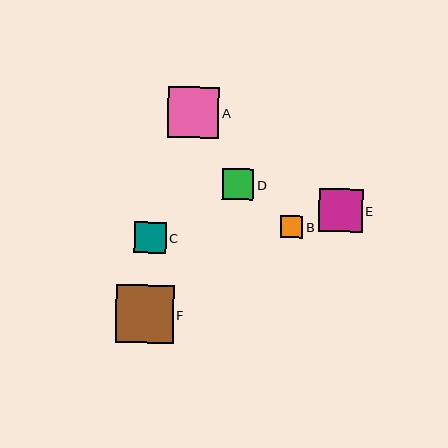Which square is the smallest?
Square B is the smallest with a size of approximately 22 pixels.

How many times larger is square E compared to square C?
Square E is approximately 1.4 times the size of square C.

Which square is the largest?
Square F is the largest with a size of approximately 58 pixels.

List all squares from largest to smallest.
From largest to smallest: F, A, E, D, C, B.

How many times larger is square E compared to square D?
Square E is approximately 1.4 times the size of square D.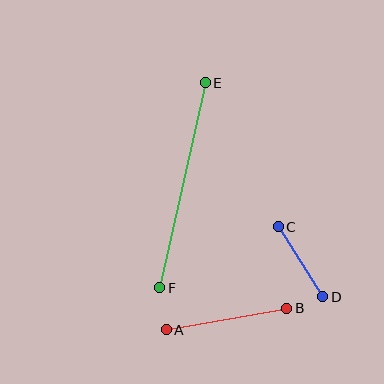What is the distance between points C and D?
The distance is approximately 83 pixels.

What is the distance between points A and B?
The distance is approximately 123 pixels.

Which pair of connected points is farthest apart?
Points E and F are farthest apart.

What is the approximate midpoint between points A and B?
The midpoint is at approximately (227, 319) pixels.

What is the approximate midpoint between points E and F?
The midpoint is at approximately (183, 185) pixels.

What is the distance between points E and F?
The distance is approximately 210 pixels.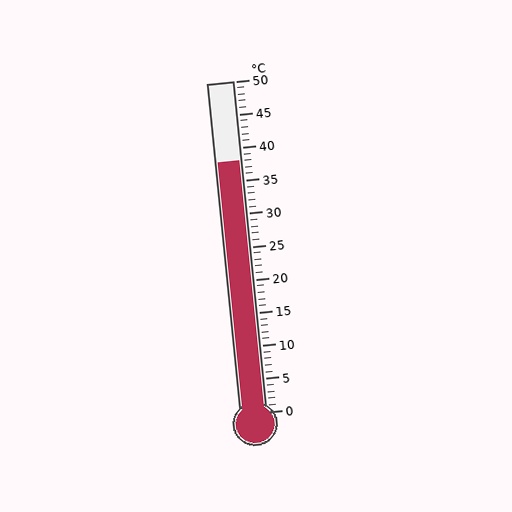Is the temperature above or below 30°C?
The temperature is above 30°C.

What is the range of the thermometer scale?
The thermometer scale ranges from 0°C to 50°C.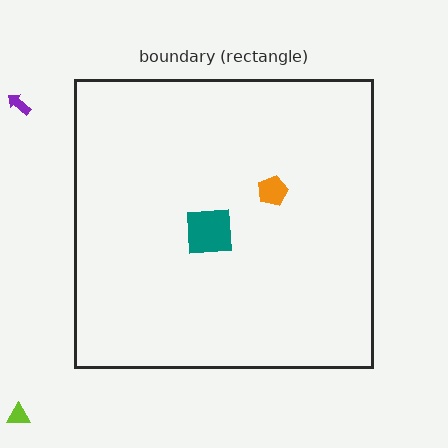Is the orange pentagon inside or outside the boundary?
Inside.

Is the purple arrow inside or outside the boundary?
Outside.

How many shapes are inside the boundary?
2 inside, 2 outside.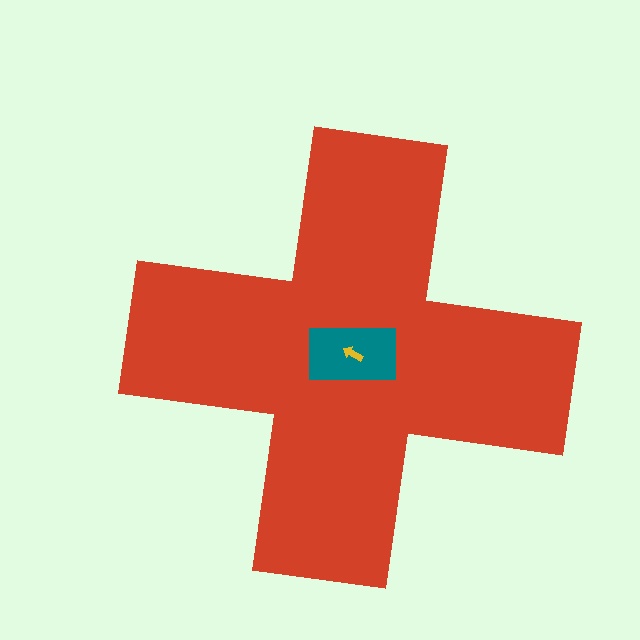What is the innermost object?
The yellow arrow.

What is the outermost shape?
The red cross.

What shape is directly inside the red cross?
The teal rectangle.